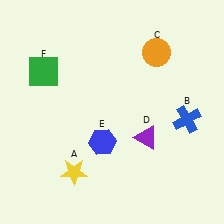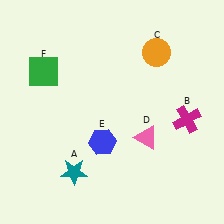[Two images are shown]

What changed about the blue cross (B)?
In Image 1, B is blue. In Image 2, it changed to magenta.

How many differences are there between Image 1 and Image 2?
There are 3 differences between the two images.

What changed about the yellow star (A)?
In Image 1, A is yellow. In Image 2, it changed to teal.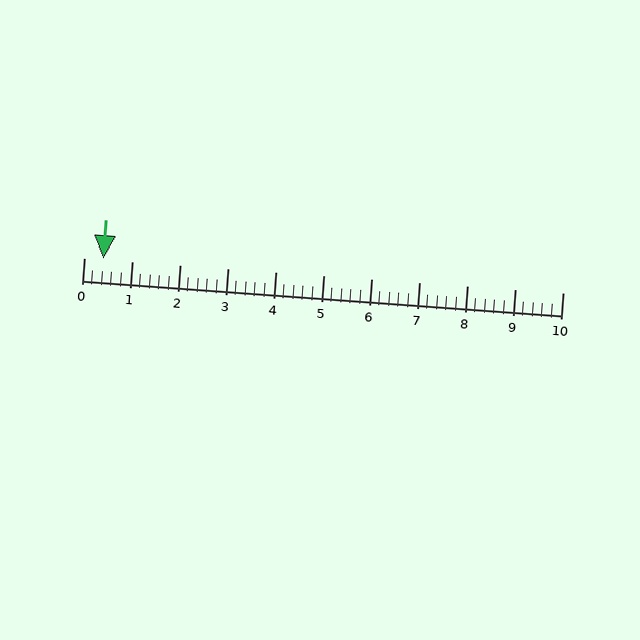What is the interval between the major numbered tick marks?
The major tick marks are spaced 1 units apart.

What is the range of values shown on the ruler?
The ruler shows values from 0 to 10.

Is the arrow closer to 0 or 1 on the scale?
The arrow is closer to 0.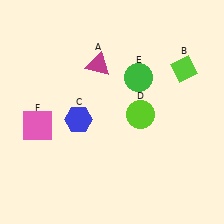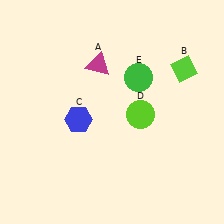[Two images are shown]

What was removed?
The pink square (F) was removed in Image 2.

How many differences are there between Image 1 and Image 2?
There is 1 difference between the two images.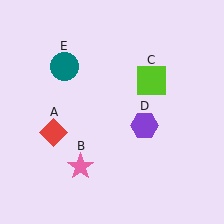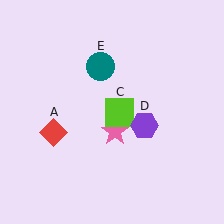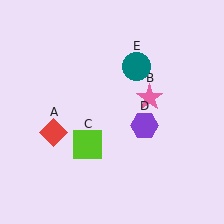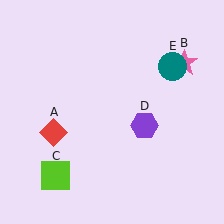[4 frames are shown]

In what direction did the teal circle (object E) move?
The teal circle (object E) moved right.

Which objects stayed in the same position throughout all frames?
Red diamond (object A) and purple hexagon (object D) remained stationary.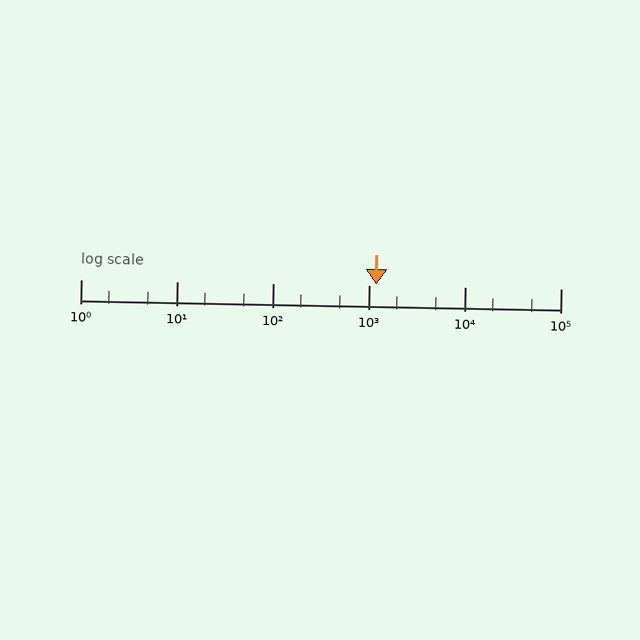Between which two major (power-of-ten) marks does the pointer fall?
The pointer is between 1000 and 10000.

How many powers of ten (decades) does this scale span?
The scale spans 5 decades, from 1 to 100000.